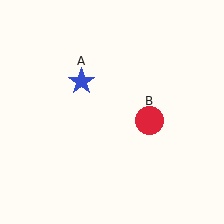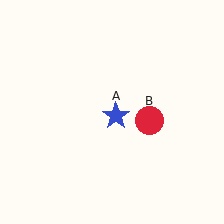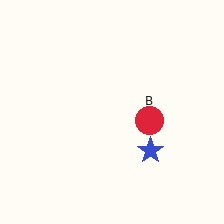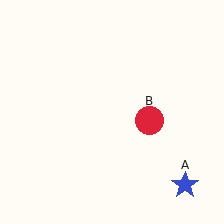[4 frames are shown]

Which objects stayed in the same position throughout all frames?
Red circle (object B) remained stationary.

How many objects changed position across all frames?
1 object changed position: blue star (object A).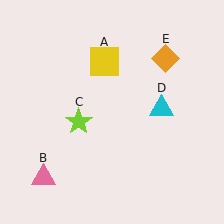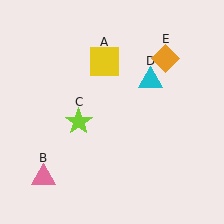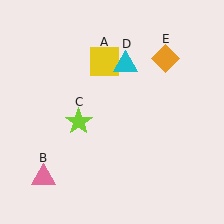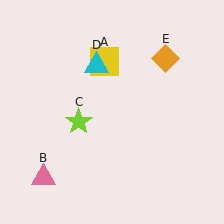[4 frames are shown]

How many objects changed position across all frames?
1 object changed position: cyan triangle (object D).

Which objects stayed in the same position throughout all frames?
Yellow square (object A) and pink triangle (object B) and lime star (object C) and orange diamond (object E) remained stationary.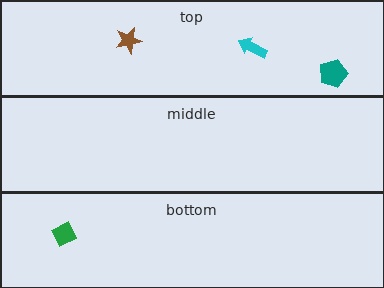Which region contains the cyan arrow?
The top region.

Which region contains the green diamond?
The bottom region.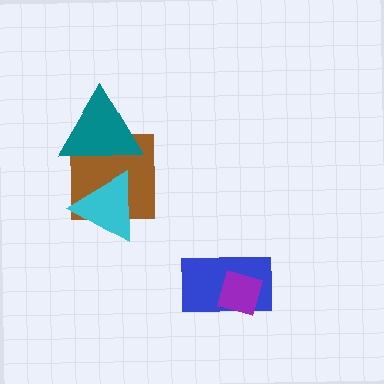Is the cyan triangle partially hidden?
Yes, it is partially covered by another shape.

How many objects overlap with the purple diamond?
1 object overlaps with the purple diamond.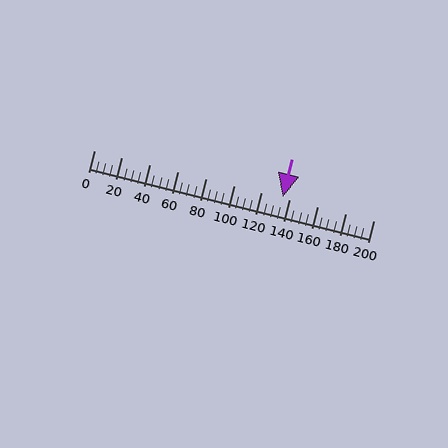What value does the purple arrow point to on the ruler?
The purple arrow points to approximately 135.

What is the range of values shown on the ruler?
The ruler shows values from 0 to 200.